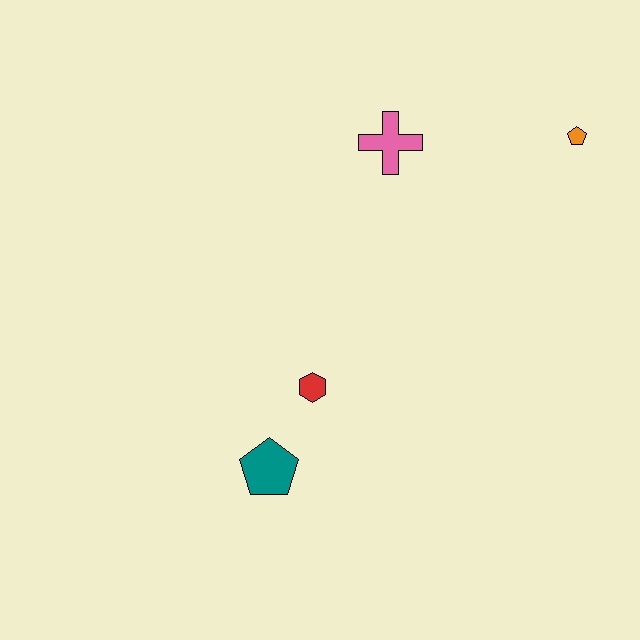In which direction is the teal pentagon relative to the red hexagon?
The teal pentagon is below the red hexagon.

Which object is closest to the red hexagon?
The teal pentagon is closest to the red hexagon.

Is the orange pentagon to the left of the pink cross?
No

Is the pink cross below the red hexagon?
No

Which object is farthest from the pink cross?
The teal pentagon is farthest from the pink cross.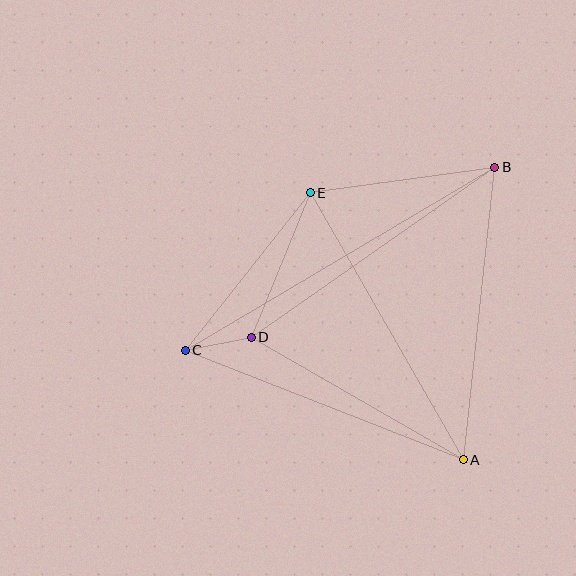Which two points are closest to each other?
Points C and D are closest to each other.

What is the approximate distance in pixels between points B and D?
The distance between B and D is approximately 297 pixels.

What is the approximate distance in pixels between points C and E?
The distance between C and E is approximately 201 pixels.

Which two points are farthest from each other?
Points B and C are farthest from each other.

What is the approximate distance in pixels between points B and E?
The distance between B and E is approximately 186 pixels.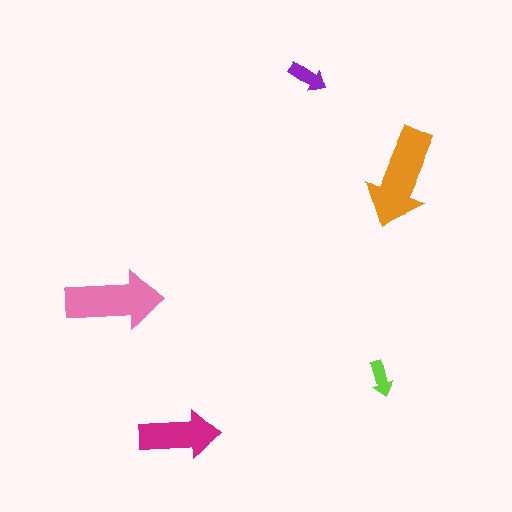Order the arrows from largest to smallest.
the orange one, the pink one, the magenta one, the purple one, the lime one.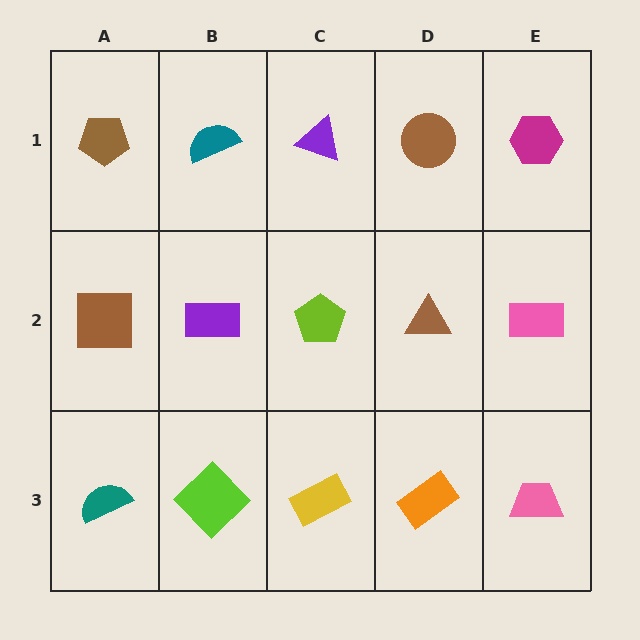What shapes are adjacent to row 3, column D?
A brown triangle (row 2, column D), a yellow rectangle (row 3, column C), a pink trapezoid (row 3, column E).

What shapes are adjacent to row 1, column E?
A pink rectangle (row 2, column E), a brown circle (row 1, column D).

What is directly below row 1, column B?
A purple rectangle.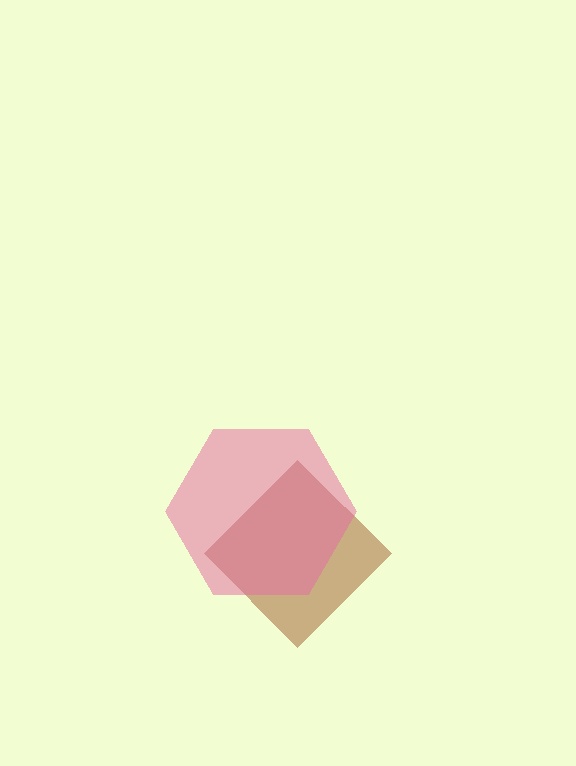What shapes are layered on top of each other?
The layered shapes are: a brown diamond, a pink hexagon.